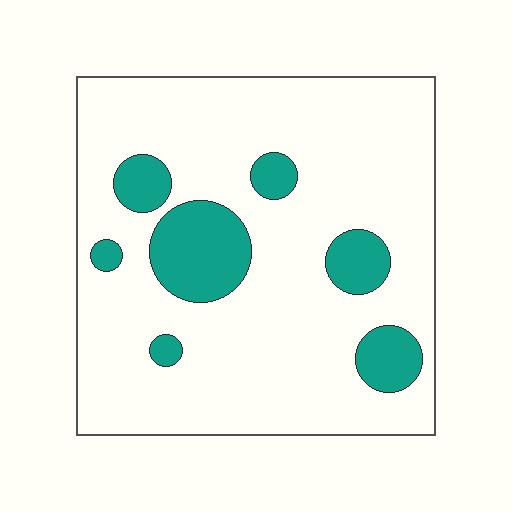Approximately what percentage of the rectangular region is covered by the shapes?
Approximately 15%.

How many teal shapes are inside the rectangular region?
7.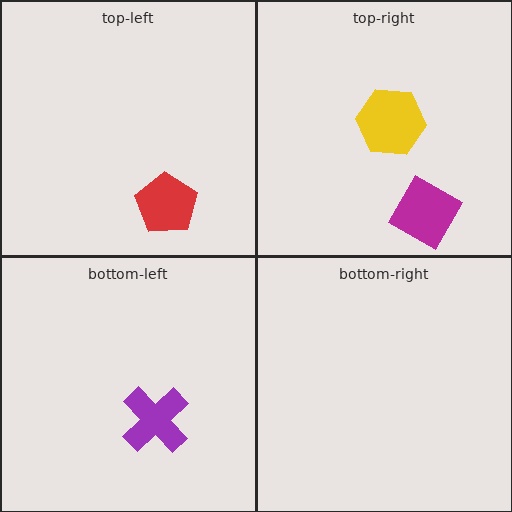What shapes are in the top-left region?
The red pentagon.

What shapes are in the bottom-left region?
The purple cross.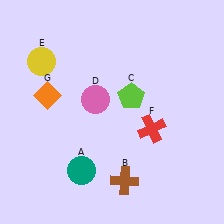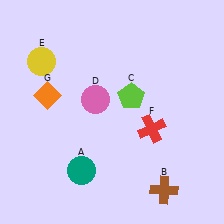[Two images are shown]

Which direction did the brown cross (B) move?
The brown cross (B) moved right.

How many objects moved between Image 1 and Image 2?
1 object moved between the two images.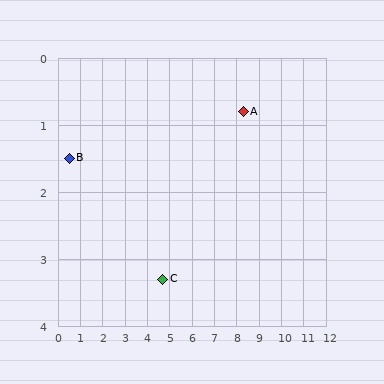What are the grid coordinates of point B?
Point B is at approximately (0.5, 1.5).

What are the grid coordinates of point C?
Point C is at approximately (4.7, 3.3).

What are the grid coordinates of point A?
Point A is at approximately (8.3, 0.8).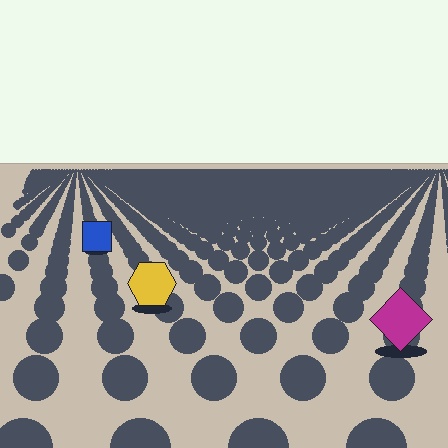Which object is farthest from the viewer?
The blue square is farthest from the viewer. It appears smaller and the ground texture around it is denser.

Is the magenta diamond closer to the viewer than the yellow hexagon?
Yes. The magenta diamond is closer — you can tell from the texture gradient: the ground texture is coarser near it.